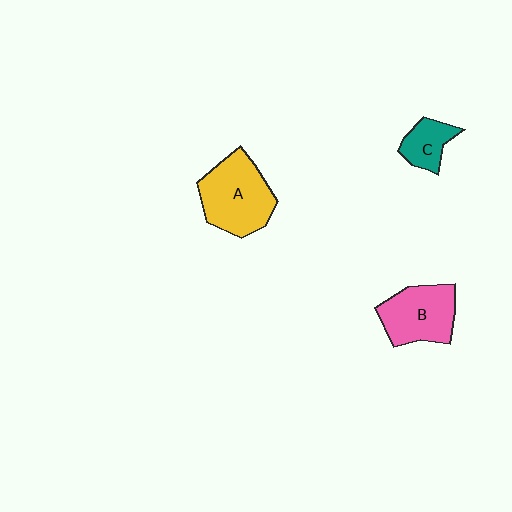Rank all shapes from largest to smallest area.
From largest to smallest: A (yellow), B (pink), C (teal).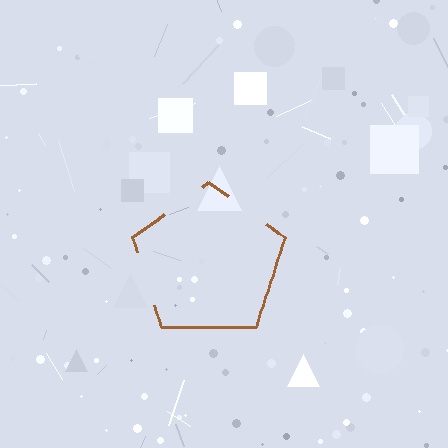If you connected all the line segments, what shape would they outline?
They would outline a pentagon.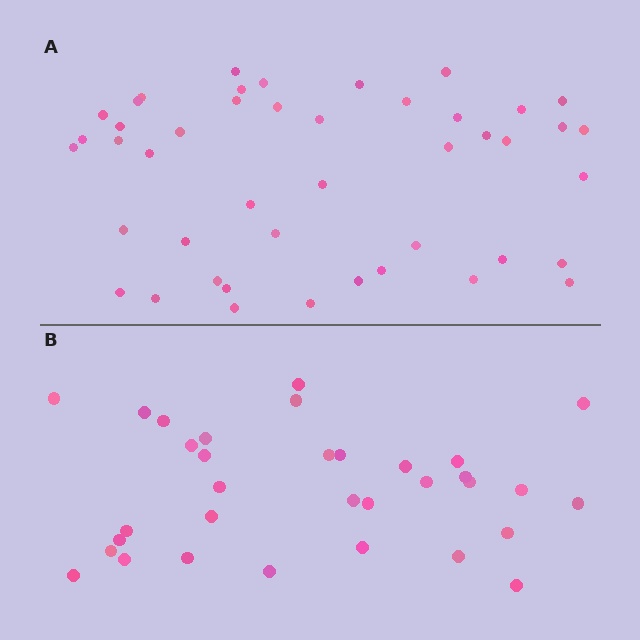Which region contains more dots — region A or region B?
Region A (the top region) has more dots.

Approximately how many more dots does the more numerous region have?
Region A has roughly 12 or so more dots than region B.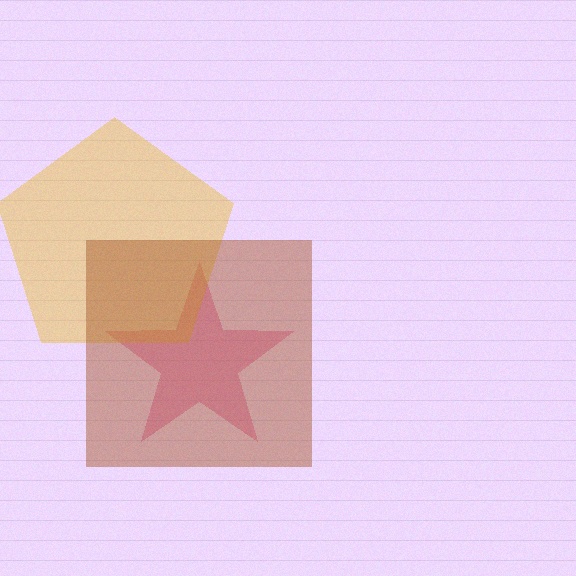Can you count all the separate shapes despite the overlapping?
Yes, there are 3 separate shapes.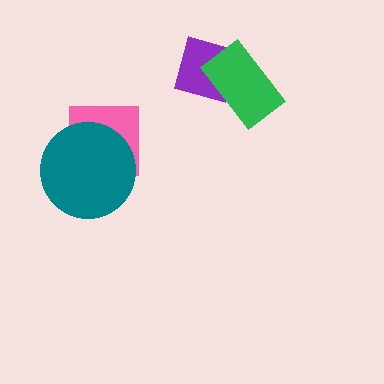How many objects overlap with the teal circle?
1 object overlaps with the teal circle.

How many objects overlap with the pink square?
1 object overlaps with the pink square.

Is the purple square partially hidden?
Yes, it is partially covered by another shape.